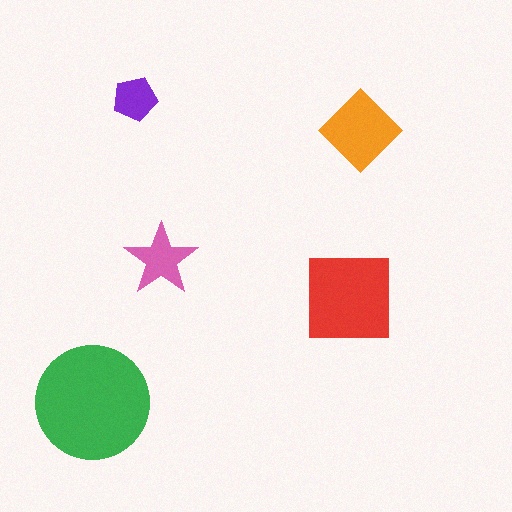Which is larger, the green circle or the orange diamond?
The green circle.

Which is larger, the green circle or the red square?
The green circle.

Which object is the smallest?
The purple pentagon.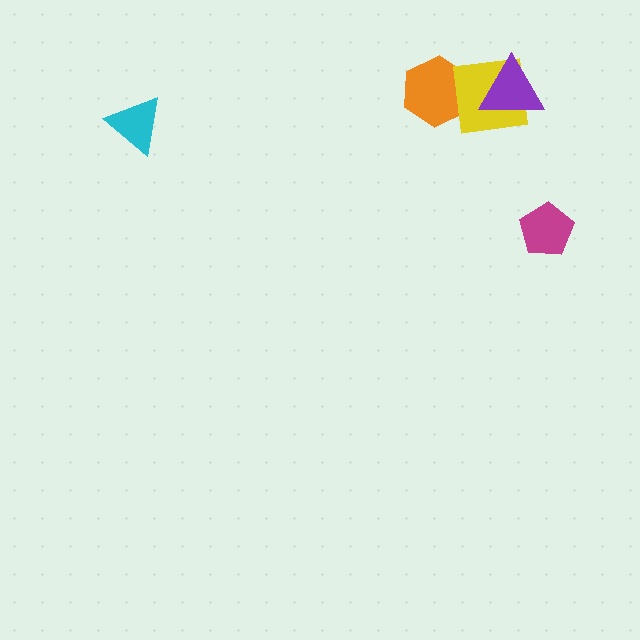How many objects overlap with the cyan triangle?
0 objects overlap with the cyan triangle.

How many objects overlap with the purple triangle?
1 object overlaps with the purple triangle.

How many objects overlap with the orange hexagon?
1 object overlaps with the orange hexagon.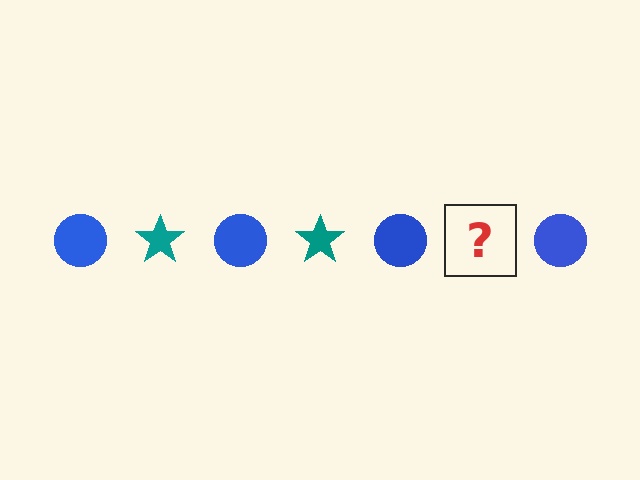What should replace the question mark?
The question mark should be replaced with a teal star.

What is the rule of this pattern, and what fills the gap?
The rule is that the pattern alternates between blue circle and teal star. The gap should be filled with a teal star.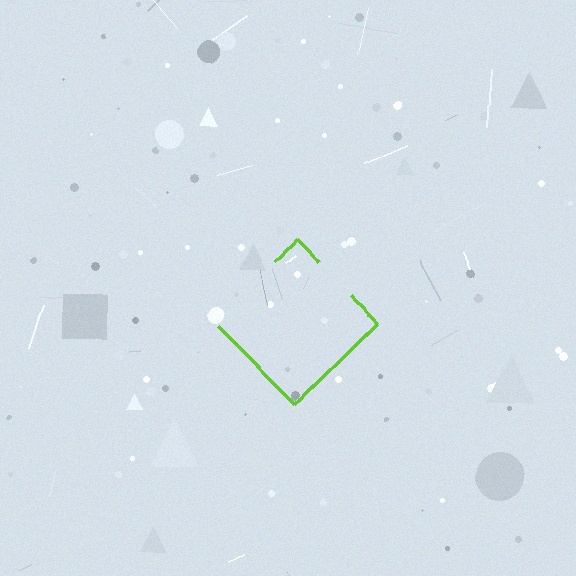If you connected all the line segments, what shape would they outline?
They would outline a diamond.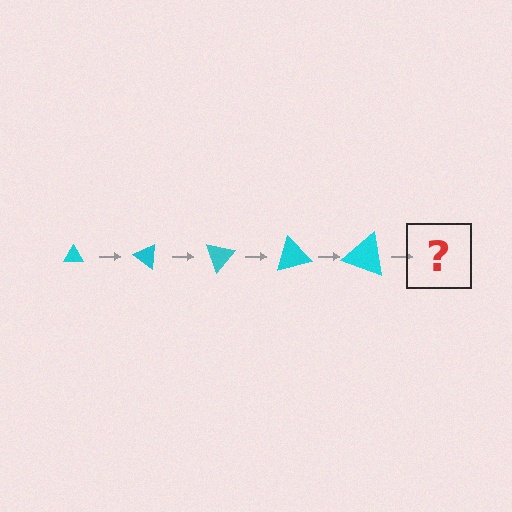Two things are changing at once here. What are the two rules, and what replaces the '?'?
The two rules are that the triangle grows larger each step and it rotates 35 degrees each step. The '?' should be a triangle, larger than the previous one and rotated 175 degrees from the start.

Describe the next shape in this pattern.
It should be a triangle, larger than the previous one and rotated 175 degrees from the start.